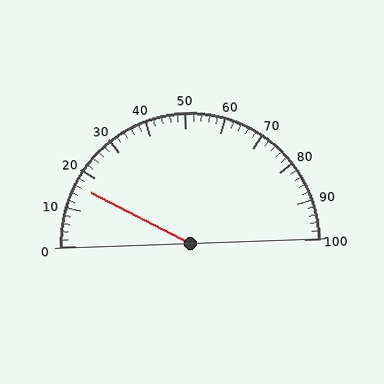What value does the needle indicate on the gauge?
The needle indicates approximately 16.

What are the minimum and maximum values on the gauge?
The gauge ranges from 0 to 100.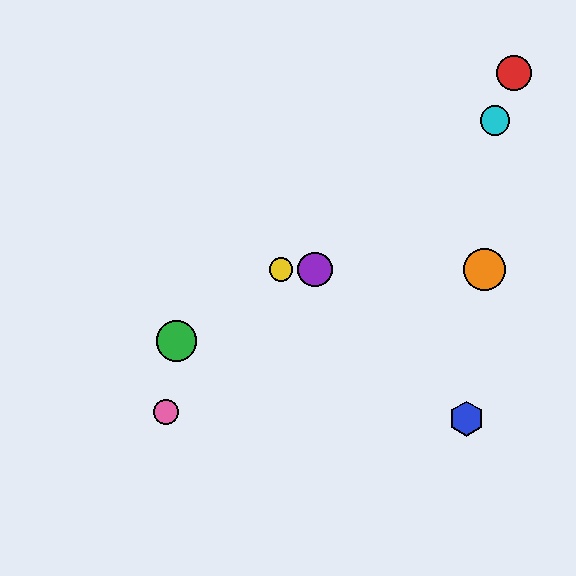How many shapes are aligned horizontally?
3 shapes (the yellow circle, the purple circle, the orange circle) are aligned horizontally.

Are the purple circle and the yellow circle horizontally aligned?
Yes, both are at y≈270.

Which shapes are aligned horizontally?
The yellow circle, the purple circle, the orange circle are aligned horizontally.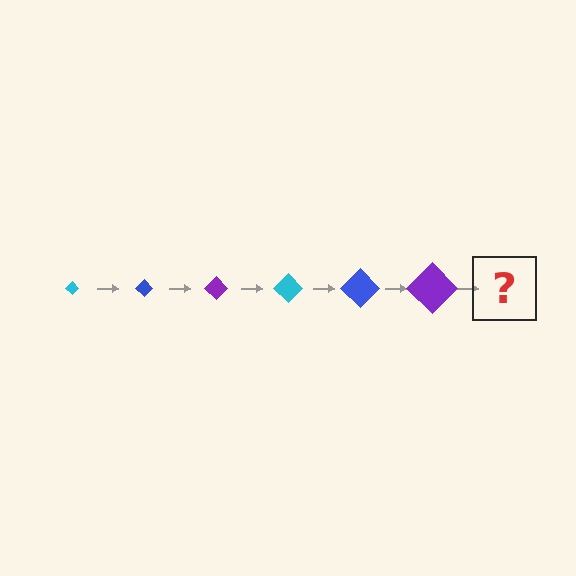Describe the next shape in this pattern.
It should be a cyan diamond, larger than the previous one.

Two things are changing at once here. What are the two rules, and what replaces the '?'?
The two rules are that the diamond grows larger each step and the color cycles through cyan, blue, and purple. The '?' should be a cyan diamond, larger than the previous one.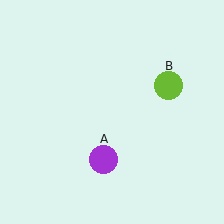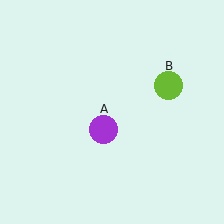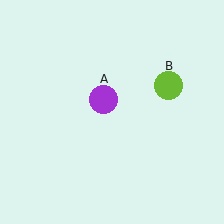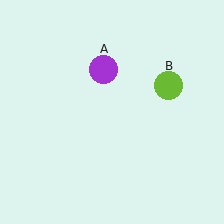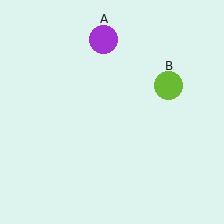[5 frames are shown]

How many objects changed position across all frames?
1 object changed position: purple circle (object A).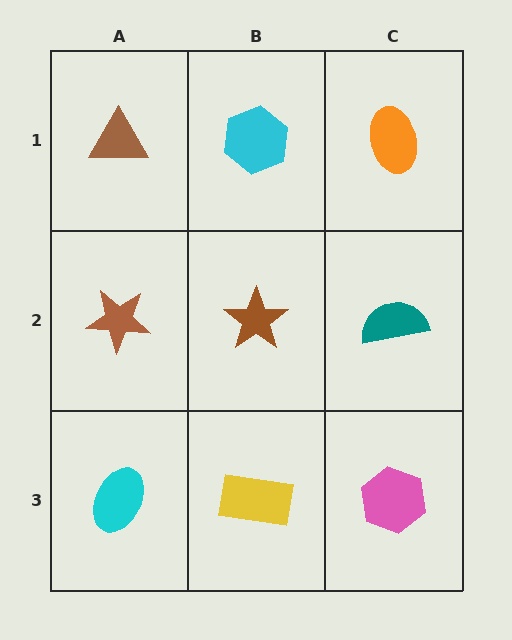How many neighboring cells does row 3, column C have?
2.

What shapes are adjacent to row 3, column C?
A teal semicircle (row 2, column C), a yellow rectangle (row 3, column B).